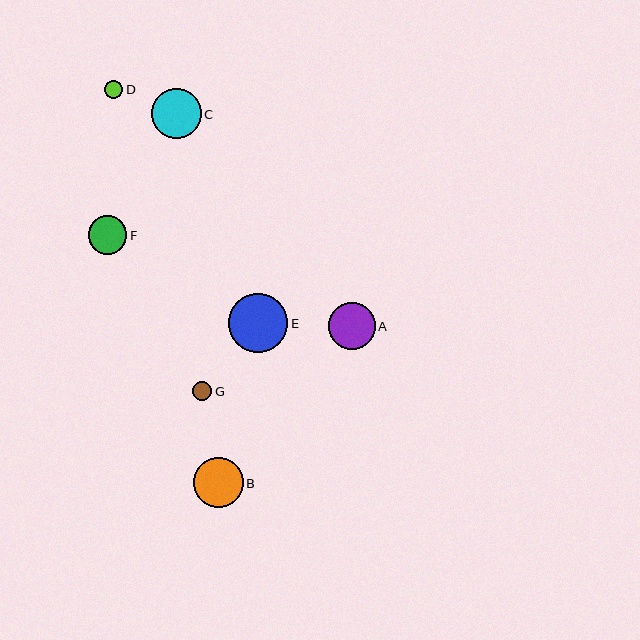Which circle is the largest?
Circle E is the largest with a size of approximately 59 pixels.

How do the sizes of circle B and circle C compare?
Circle B and circle C are approximately the same size.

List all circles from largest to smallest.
From largest to smallest: E, B, C, A, F, G, D.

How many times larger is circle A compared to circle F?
Circle A is approximately 1.2 times the size of circle F.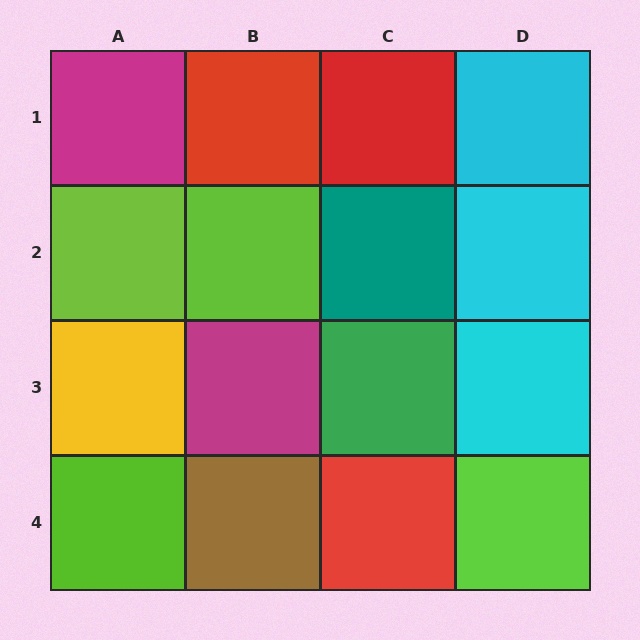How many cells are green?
1 cell is green.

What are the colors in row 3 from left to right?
Yellow, magenta, green, cyan.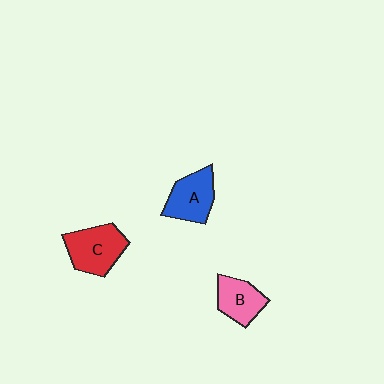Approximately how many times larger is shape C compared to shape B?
Approximately 1.4 times.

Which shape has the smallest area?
Shape B (pink).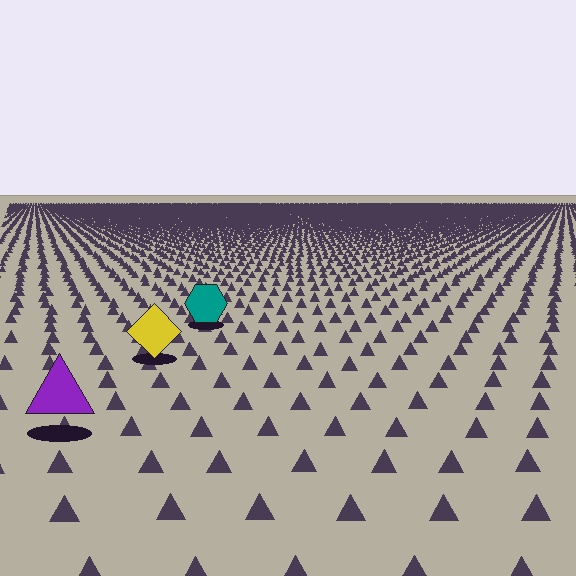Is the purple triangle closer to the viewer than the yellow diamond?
Yes. The purple triangle is closer — you can tell from the texture gradient: the ground texture is coarser near it.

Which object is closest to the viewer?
The purple triangle is closest. The texture marks near it are larger and more spread out.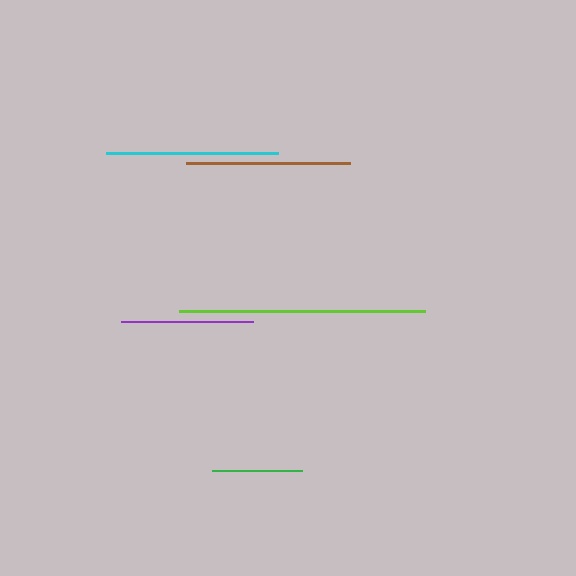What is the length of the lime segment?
The lime segment is approximately 246 pixels long.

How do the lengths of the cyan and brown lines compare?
The cyan and brown lines are approximately the same length.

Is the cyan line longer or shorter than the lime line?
The lime line is longer than the cyan line.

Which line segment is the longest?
The lime line is the longest at approximately 246 pixels.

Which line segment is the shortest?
The green line is the shortest at approximately 90 pixels.